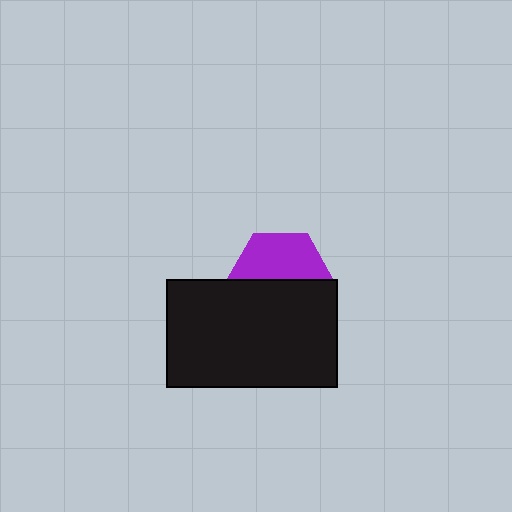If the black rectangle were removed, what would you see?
You would see the complete purple hexagon.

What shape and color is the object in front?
The object in front is a black rectangle.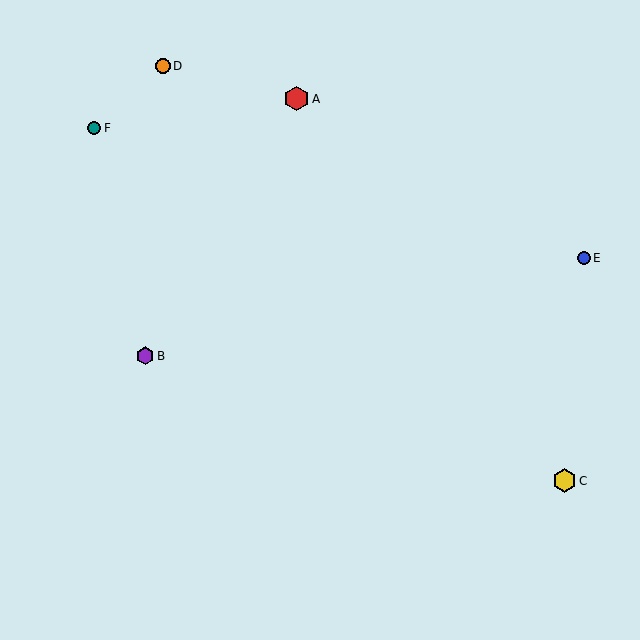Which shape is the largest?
The red hexagon (labeled A) is the largest.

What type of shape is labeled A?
Shape A is a red hexagon.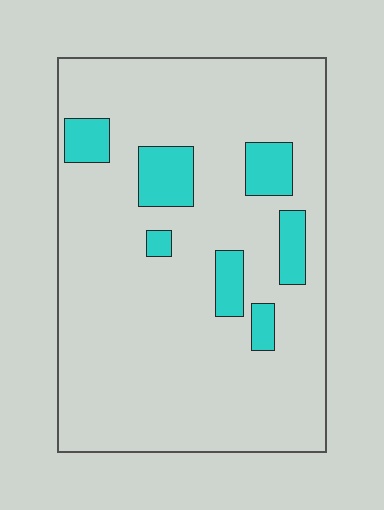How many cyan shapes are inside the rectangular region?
7.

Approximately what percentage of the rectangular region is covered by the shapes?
Approximately 15%.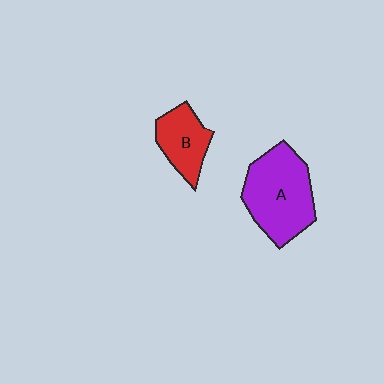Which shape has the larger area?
Shape A (purple).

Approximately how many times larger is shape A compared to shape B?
Approximately 1.8 times.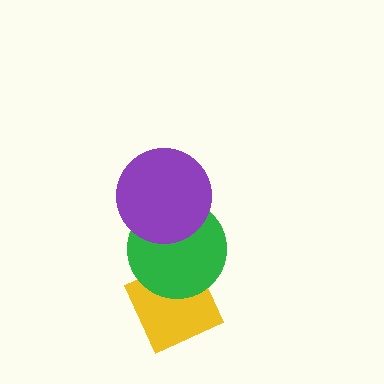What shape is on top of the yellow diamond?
The green circle is on top of the yellow diamond.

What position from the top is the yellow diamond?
The yellow diamond is 3rd from the top.